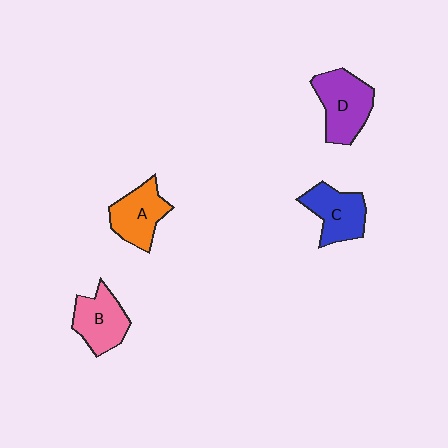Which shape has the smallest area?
Shape A (orange).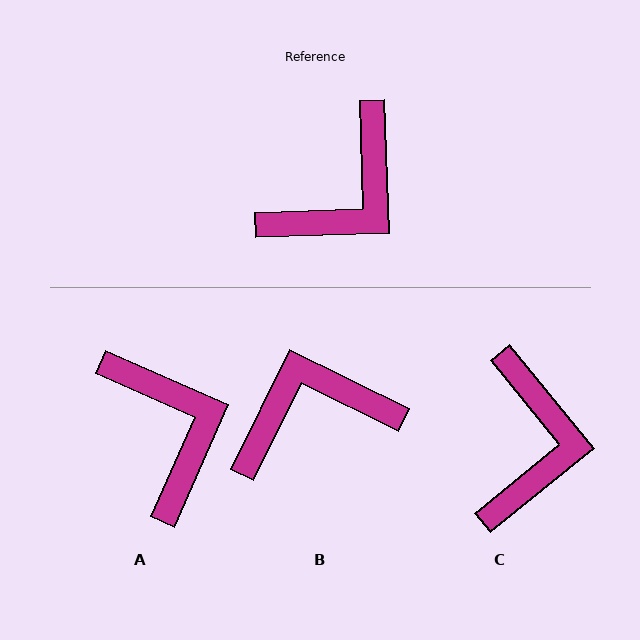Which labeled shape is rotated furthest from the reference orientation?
B, about 152 degrees away.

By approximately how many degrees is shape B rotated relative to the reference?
Approximately 152 degrees counter-clockwise.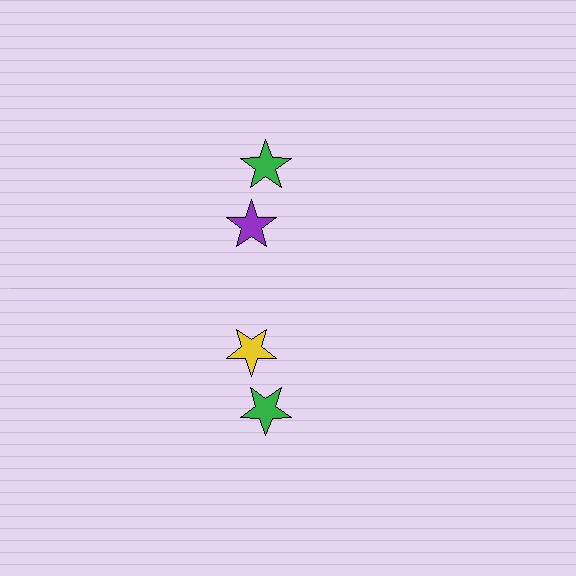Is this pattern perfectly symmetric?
No, the pattern is not perfectly symmetric. The yellow star on the bottom side breaks the symmetry — its mirror counterpart is purple.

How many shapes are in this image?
There are 4 shapes in this image.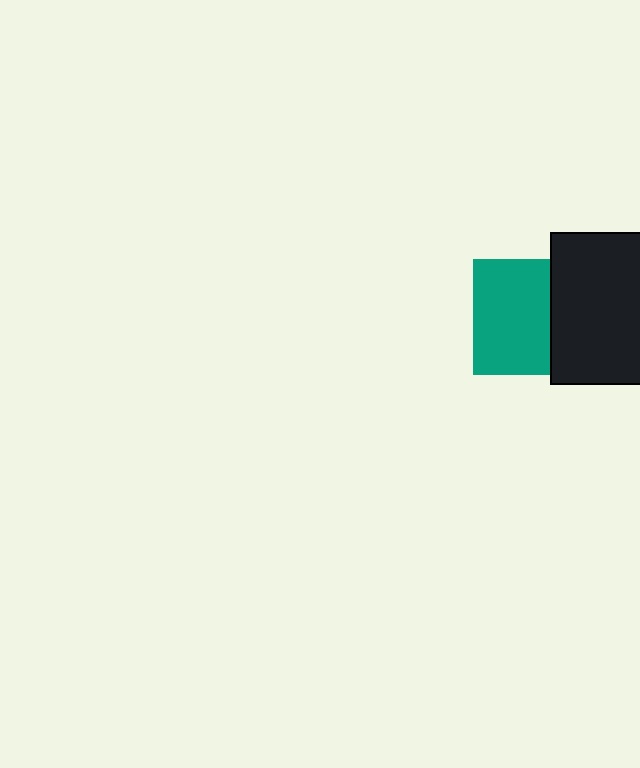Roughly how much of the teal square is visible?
Most of it is visible (roughly 66%).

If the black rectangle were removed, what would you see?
You would see the complete teal square.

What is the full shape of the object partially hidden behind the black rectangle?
The partially hidden object is a teal square.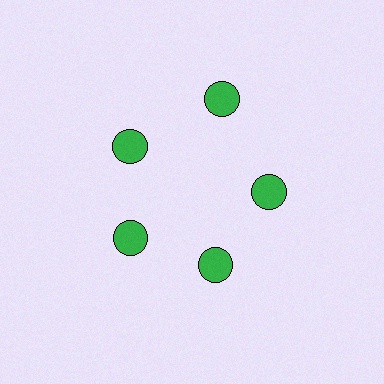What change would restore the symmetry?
The symmetry would be restored by moving it inward, back onto the ring so that all 5 circles sit at equal angles and equal distance from the center.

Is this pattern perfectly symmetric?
No. The 5 green circles are arranged in a ring, but one element near the 1 o'clock position is pushed outward from the center, breaking the 5-fold rotational symmetry.